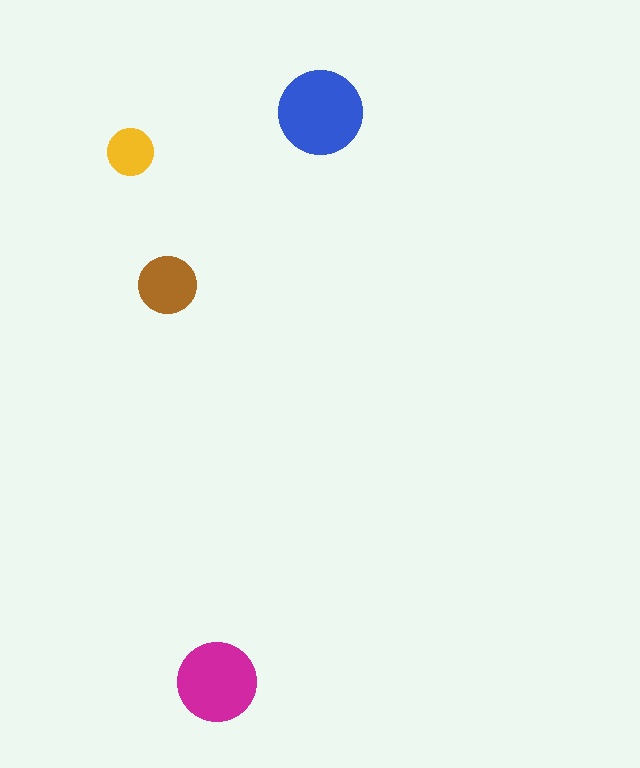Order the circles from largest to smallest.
the blue one, the magenta one, the brown one, the yellow one.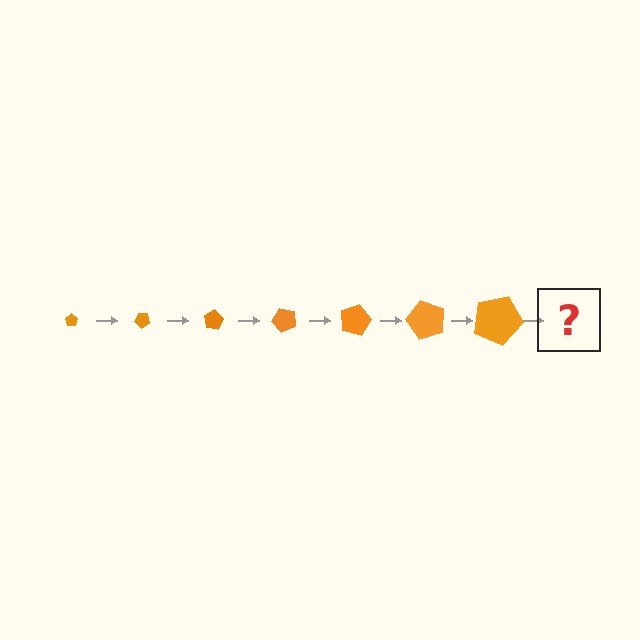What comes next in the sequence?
The next element should be a pentagon, larger than the previous one and rotated 280 degrees from the start.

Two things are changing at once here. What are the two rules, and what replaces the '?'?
The two rules are that the pentagon grows larger each step and it rotates 40 degrees each step. The '?' should be a pentagon, larger than the previous one and rotated 280 degrees from the start.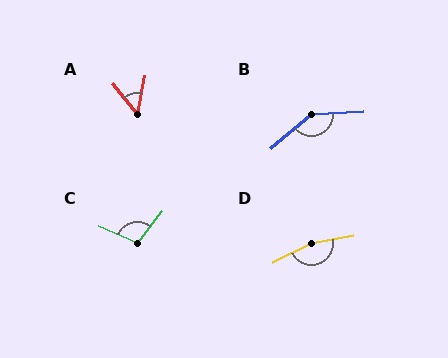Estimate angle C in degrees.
Approximately 103 degrees.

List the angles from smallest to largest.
A (50°), C (103°), B (144°), D (164°).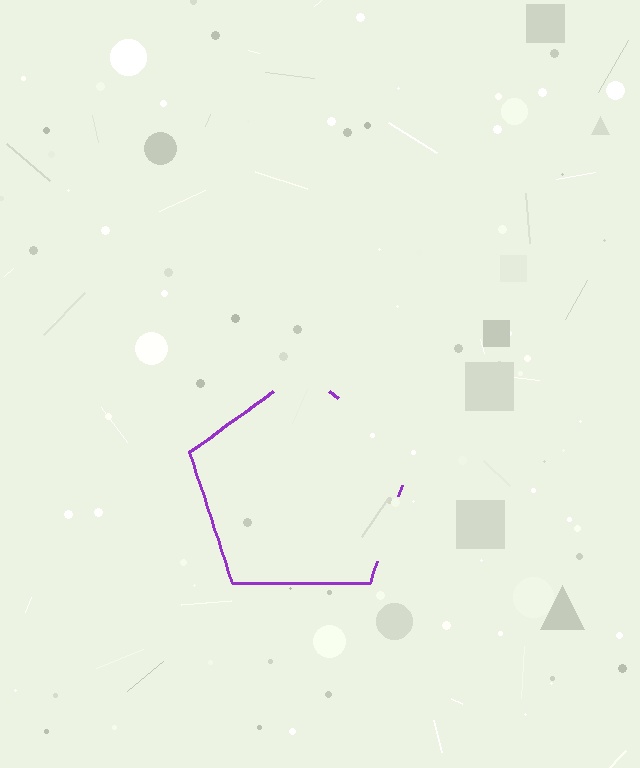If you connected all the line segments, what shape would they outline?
They would outline a pentagon.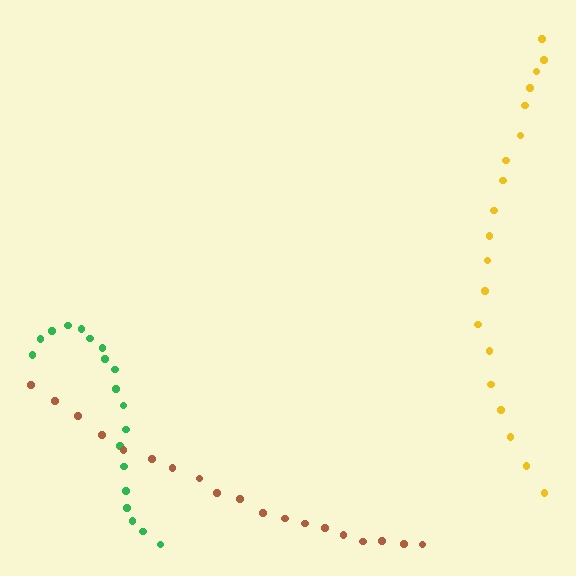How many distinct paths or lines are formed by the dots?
There are 3 distinct paths.